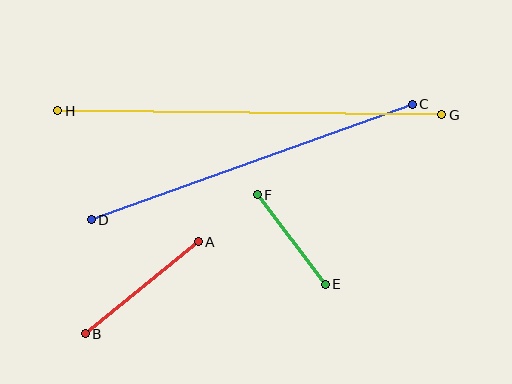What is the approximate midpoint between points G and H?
The midpoint is at approximately (250, 113) pixels.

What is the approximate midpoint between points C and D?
The midpoint is at approximately (252, 162) pixels.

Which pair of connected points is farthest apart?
Points G and H are farthest apart.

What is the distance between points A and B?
The distance is approximately 146 pixels.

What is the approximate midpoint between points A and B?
The midpoint is at approximately (142, 288) pixels.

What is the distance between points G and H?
The distance is approximately 384 pixels.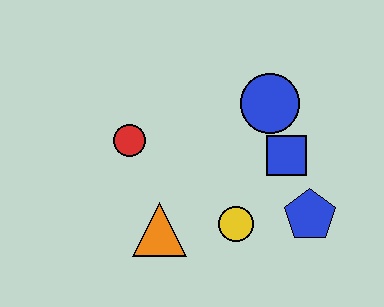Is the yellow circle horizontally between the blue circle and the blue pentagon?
No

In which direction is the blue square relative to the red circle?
The blue square is to the right of the red circle.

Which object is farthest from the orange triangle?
The blue circle is farthest from the orange triangle.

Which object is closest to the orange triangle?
The yellow circle is closest to the orange triangle.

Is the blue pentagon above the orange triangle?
Yes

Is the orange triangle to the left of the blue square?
Yes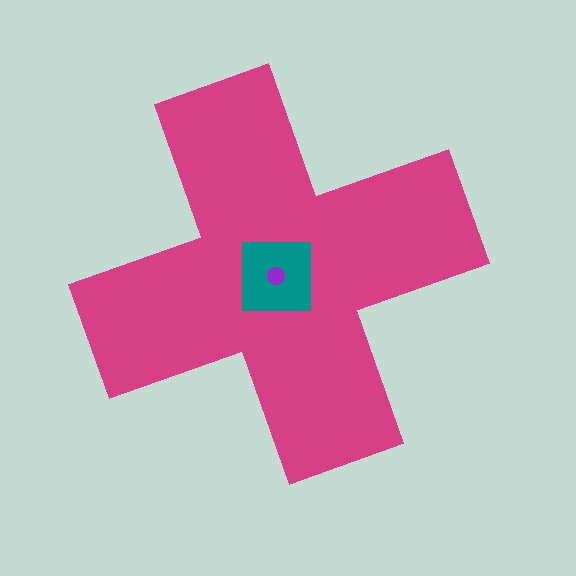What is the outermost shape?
The magenta cross.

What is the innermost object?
The purple circle.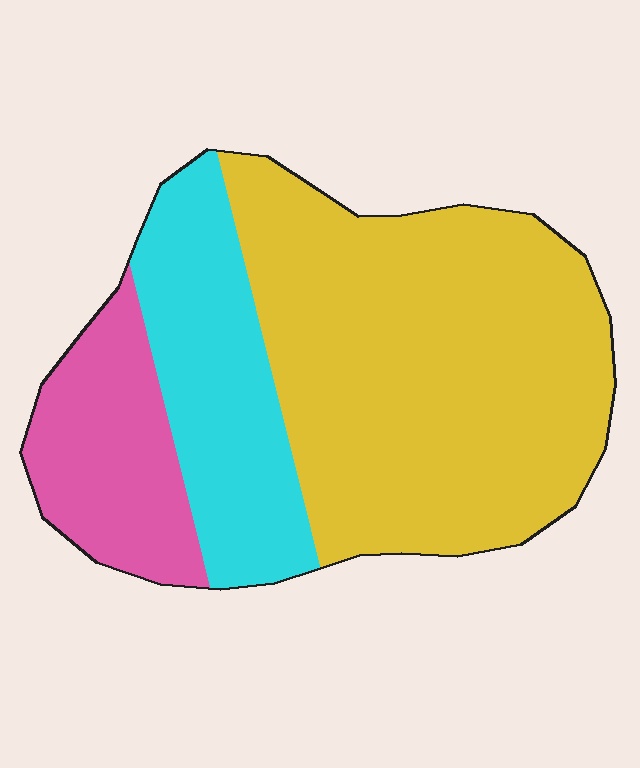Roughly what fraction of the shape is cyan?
Cyan takes up between a sixth and a third of the shape.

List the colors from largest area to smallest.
From largest to smallest: yellow, cyan, pink.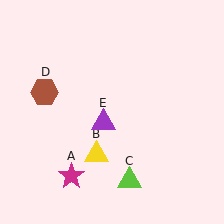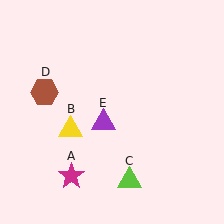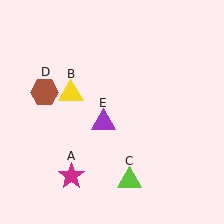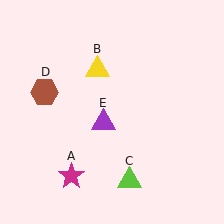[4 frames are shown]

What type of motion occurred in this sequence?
The yellow triangle (object B) rotated clockwise around the center of the scene.